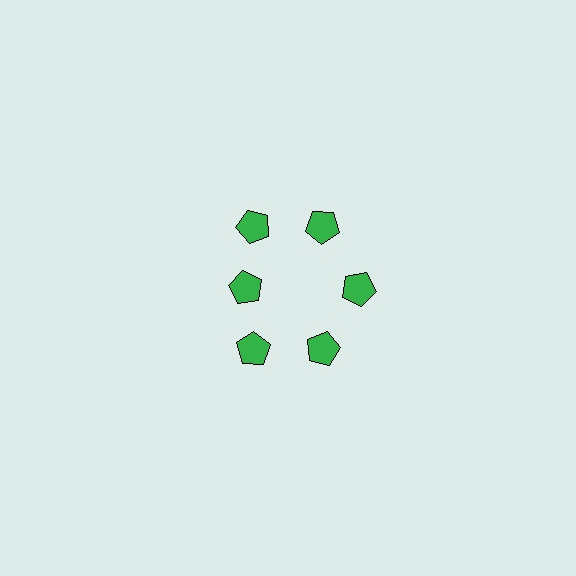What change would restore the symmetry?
The symmetry would be restored by moving it outward, back onto the ring so that all 6 pentagons sit at equal angles and equal distance from the center.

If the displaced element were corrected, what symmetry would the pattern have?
It would have 6-fold rotational symmetry — the pattern would map onto itself every 60 degrees.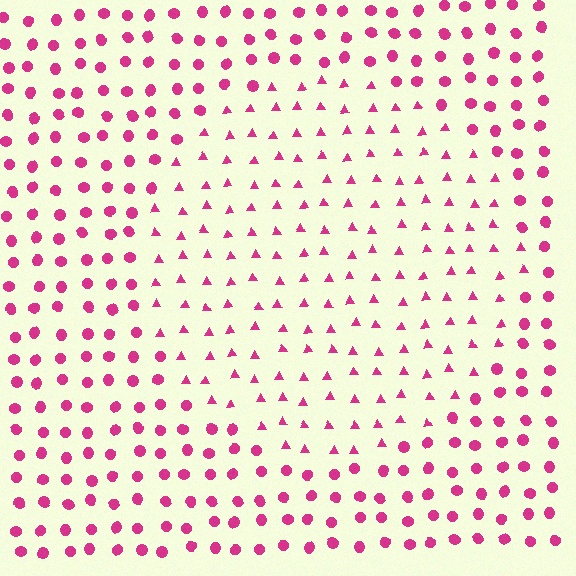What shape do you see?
I see a circle.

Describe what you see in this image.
The image is filled with small magenta elements arranged in a uniform grid. A circle-shaped region contains triangles, while the surrounding area contains circles. The boundary is defined purely by the change in element shape.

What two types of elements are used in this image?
The image uses triangles inside the circle region and circles outside it.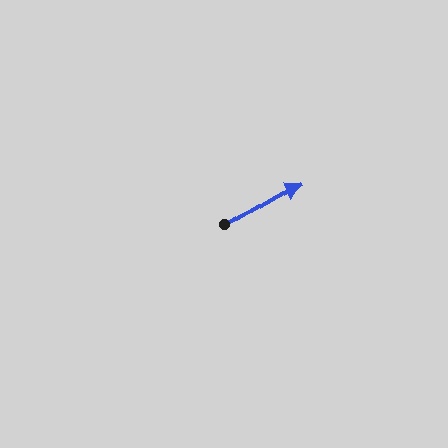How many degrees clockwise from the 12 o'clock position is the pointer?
Approximately 60 degrees.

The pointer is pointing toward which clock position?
Roughly 2 o'clock.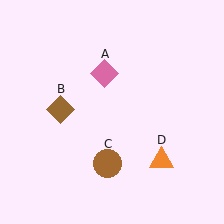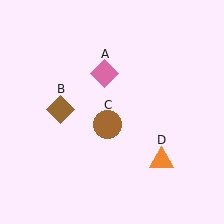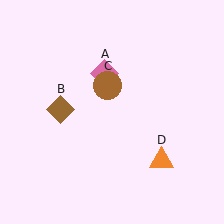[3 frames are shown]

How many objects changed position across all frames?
1 object changed position: brown circle (object C).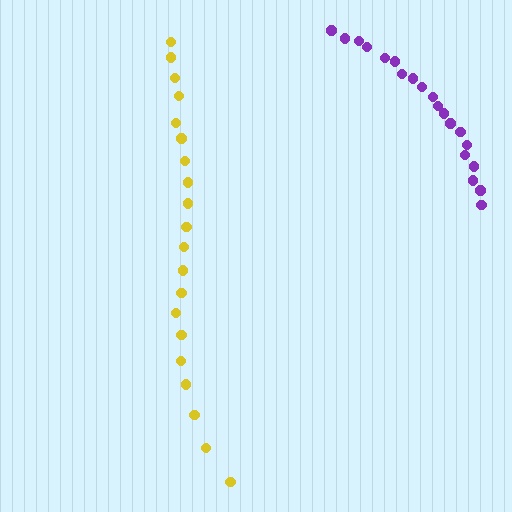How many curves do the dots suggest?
There are 2 distinct paths.